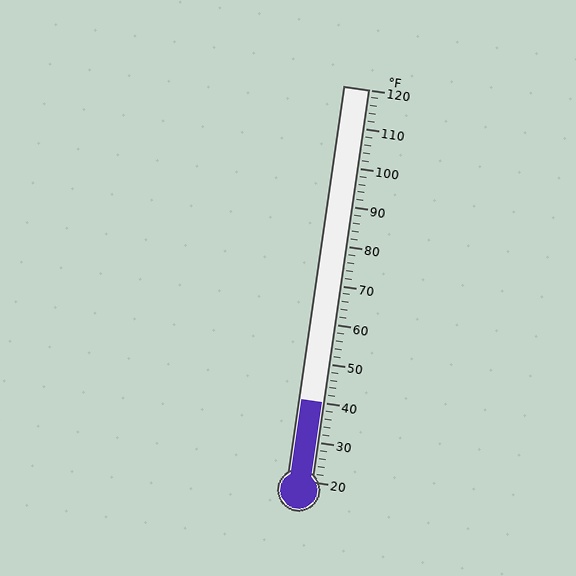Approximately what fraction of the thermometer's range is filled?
The thermometer is filled to approximately 20% of its range.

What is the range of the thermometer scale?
The thermometer scale ranges from 20°F to 120°F.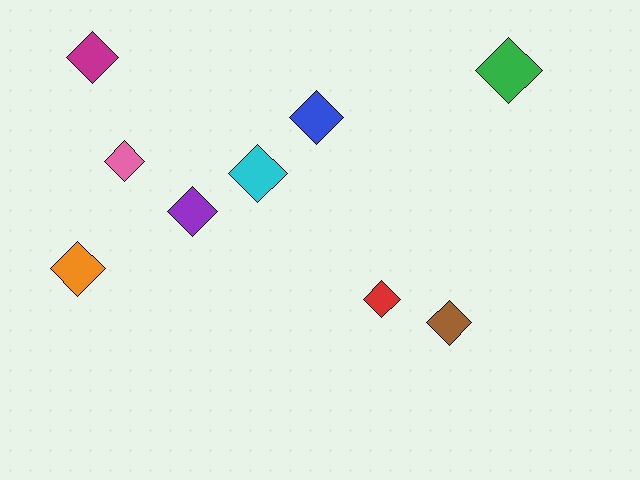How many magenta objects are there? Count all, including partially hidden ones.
There is 1 magenta object.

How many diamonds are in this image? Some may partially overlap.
There are 9 diamonds.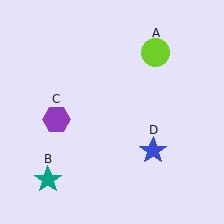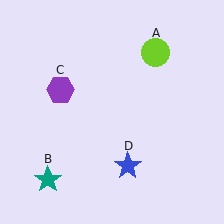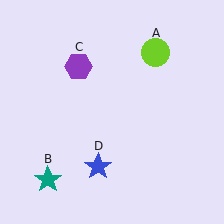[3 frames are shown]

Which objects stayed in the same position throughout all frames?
Lime circle (object A) and teal star (object B) remained stationary.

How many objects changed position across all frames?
2 objects changed position: purple hexagon (object C), blue star (object D).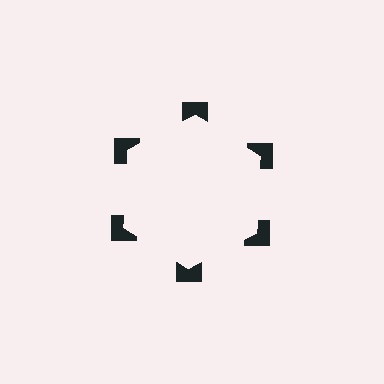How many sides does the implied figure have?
6 sides.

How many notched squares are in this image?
There are 6 — one at each vertex of the illusory hexagon.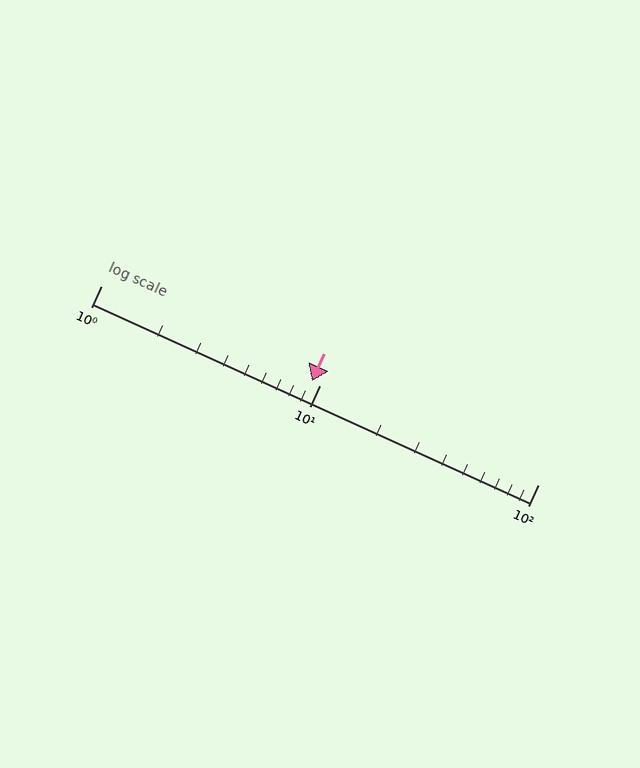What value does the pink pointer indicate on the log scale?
The pointer indicates approximately 9.2.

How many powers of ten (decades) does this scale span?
The scale spans 2 decades, from 1 to 100.